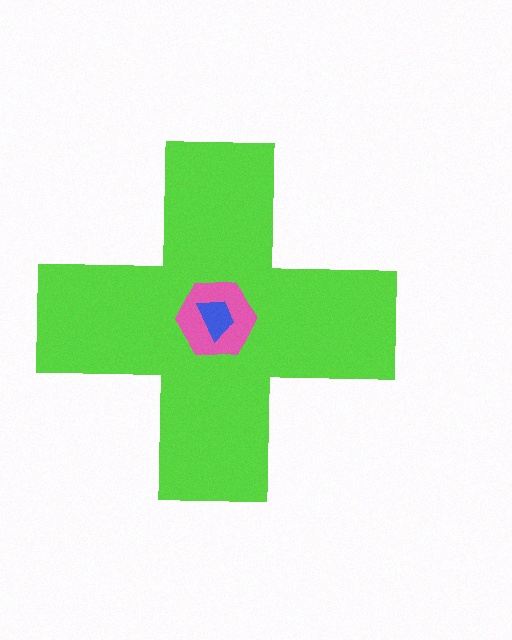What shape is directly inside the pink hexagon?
The blue trapezoid.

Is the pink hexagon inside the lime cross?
Yes.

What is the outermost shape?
The lime cross.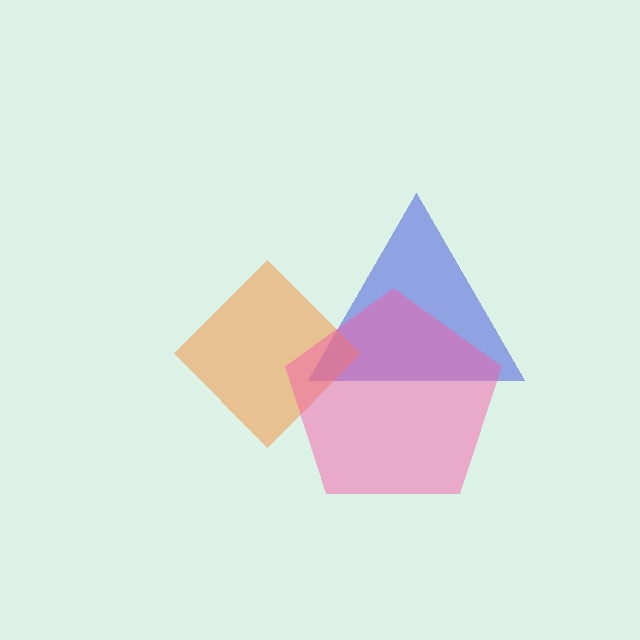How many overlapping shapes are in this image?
There are 3 overlapping shapes in the image.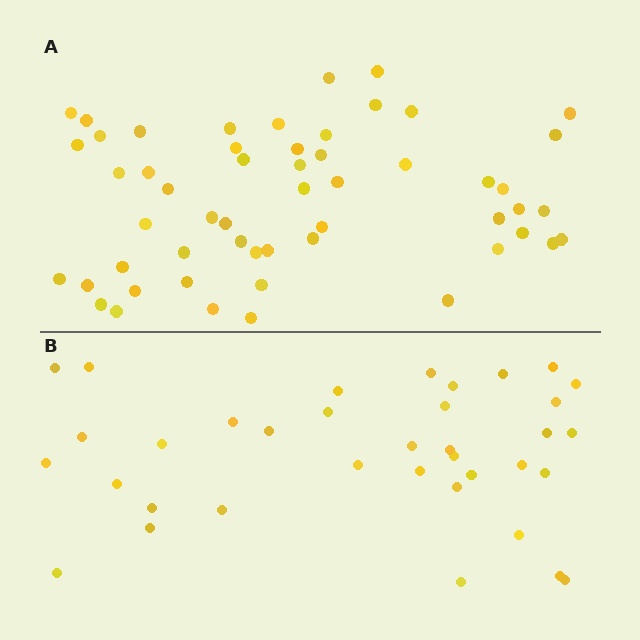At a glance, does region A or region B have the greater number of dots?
Region A (the top region) has more dots.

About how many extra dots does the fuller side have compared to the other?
Region A has approximately 20 more dots than region B.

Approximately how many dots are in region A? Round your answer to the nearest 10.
About 50 dots. (The exact count is 54, which rounds to 50.)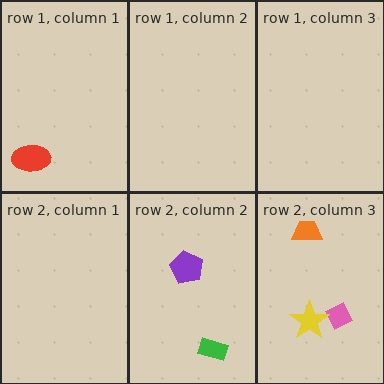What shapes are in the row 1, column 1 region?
The red ellipse.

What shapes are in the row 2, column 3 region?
The pink diamond, the orange trapezoid, the yellow star.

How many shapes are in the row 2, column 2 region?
2.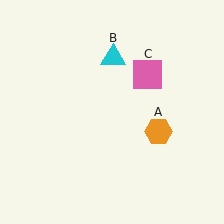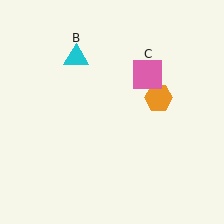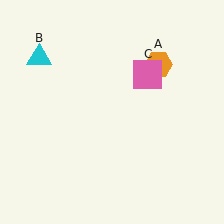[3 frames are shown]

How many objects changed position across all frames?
2 objects changed position: orange hexagon (object A), cyan triangle (object B).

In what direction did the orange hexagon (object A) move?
The orange hexagon (object A) moved up.